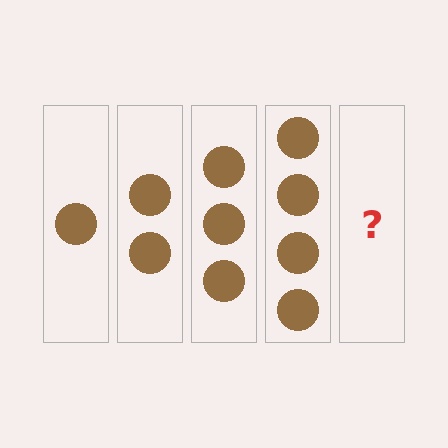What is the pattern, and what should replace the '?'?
The pattern is that each step adds one more circle. The '?' should be 5 circles.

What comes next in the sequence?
The next element should be 5 circles.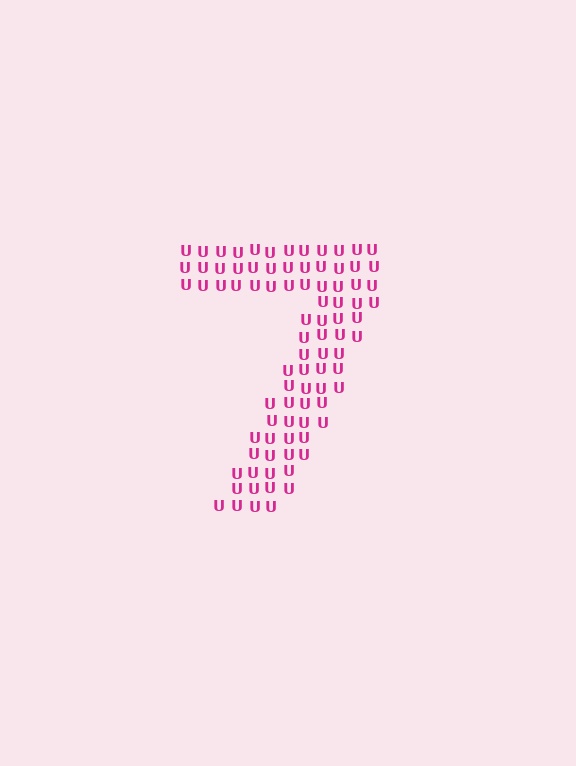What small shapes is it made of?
It is made of small letter U's.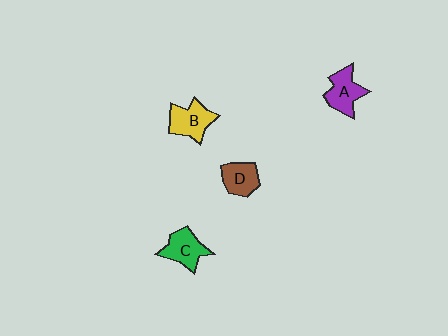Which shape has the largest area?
Shape B (yellow).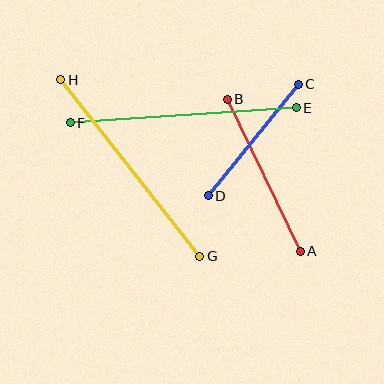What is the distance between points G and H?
The distance is approximately 225 pixels.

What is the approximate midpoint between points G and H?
The midpoint is at approximately (130, 168) pixels.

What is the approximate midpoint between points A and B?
The midpoint is at approximately (264, 175) pixels.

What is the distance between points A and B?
The distance is approximately 168 pixels.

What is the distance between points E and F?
The distance is approximately 227 pixels.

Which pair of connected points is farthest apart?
Points E and F are farthest apart.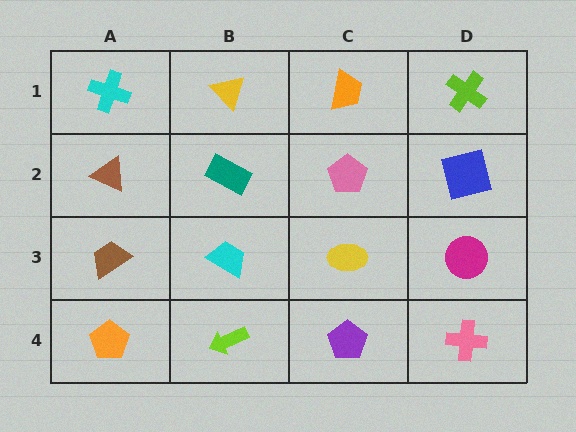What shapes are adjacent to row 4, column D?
A magenta circle (row 3, column D), a purple pentagon (row 4, column C).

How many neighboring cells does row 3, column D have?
3.